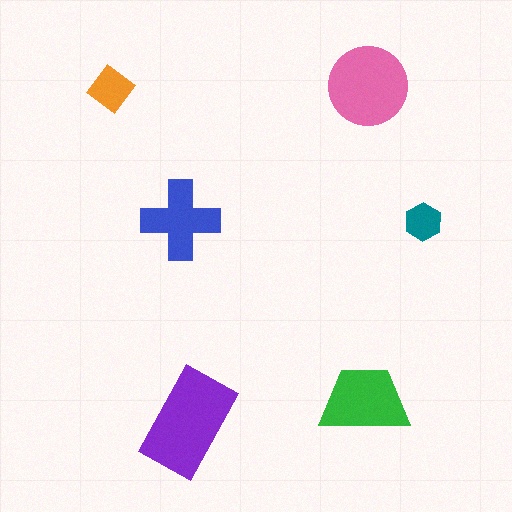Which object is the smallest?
The teal hexagon.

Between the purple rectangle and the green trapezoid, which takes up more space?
The purple rectangle.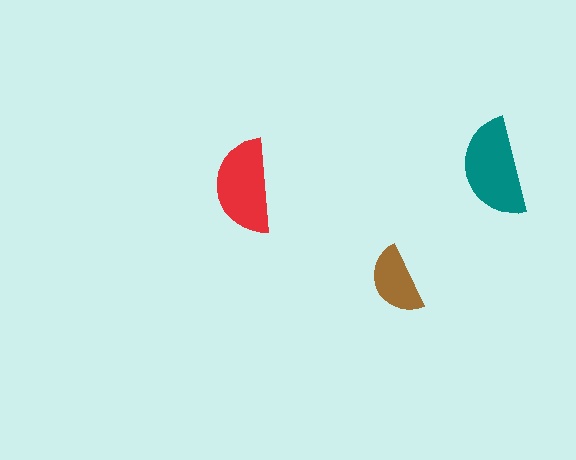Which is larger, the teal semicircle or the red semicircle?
The teal one.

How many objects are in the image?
There are 3 objects in the image.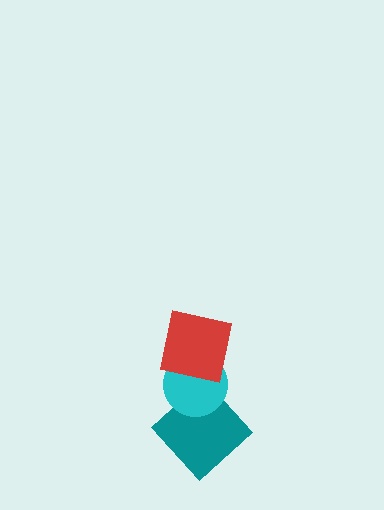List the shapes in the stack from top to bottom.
From top to bottom: the red square, the cyan circle, the teal diamond.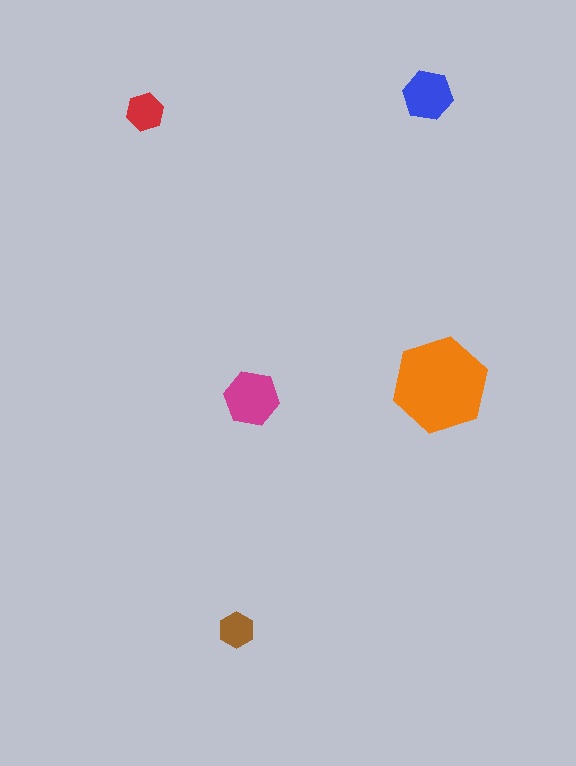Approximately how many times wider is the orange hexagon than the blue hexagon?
About 2 times wider.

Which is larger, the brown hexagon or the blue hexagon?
The blue one.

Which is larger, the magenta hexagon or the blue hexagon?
The magenta one.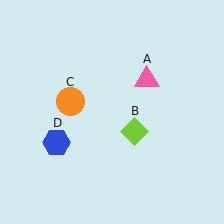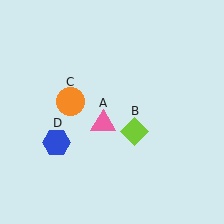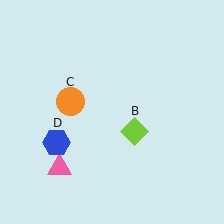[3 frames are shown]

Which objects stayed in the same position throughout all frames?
Lime diamond (object B) and orange circle (object C) and blue hexagon (object D) remained stationary.